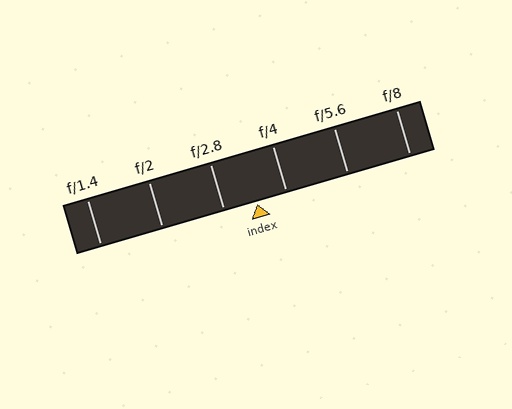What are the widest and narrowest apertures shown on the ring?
The widest aperture shown is f/1.4 and the narrowest is f/8.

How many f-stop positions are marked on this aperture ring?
There are 6 f-stop positions marked.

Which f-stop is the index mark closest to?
The index mark is closest to f/4.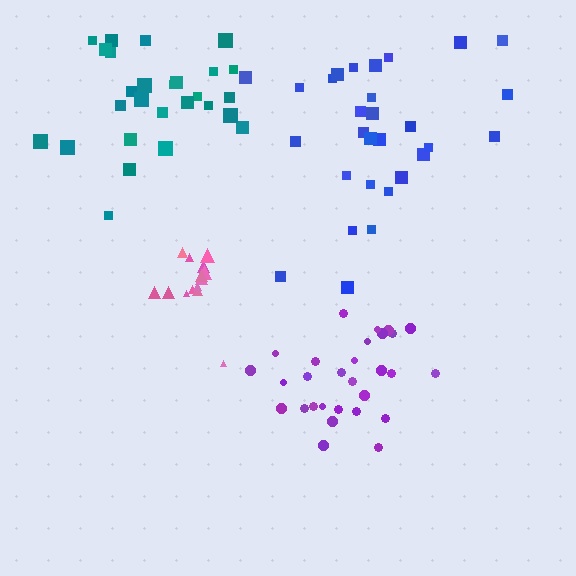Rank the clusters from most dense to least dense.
pink, purple, teal, blue.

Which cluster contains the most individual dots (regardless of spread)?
Purple (29).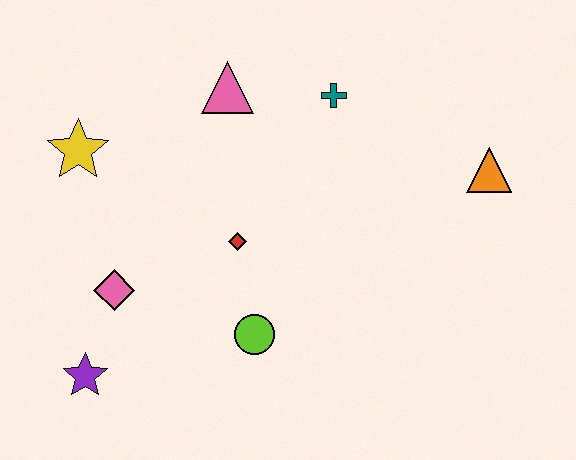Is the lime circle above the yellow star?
No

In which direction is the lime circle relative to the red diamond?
The lime circle is below the red diamond.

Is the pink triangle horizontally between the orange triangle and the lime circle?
No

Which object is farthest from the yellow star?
The orange triangle is farthest from the yellow star.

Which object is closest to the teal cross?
The pink triangle is closest to the teal cross.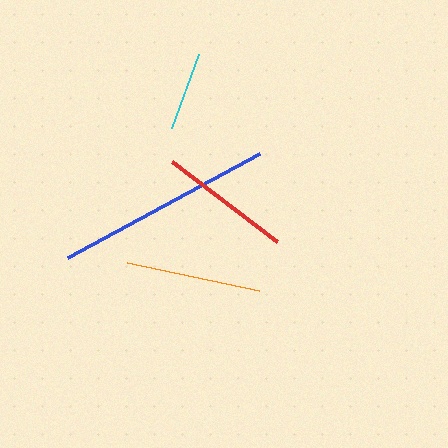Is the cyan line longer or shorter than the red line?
The red line is longer than the cyan line.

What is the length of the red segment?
The red segment is approximately 132 pixels long.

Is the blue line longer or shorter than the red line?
The blue line is longer than the red line.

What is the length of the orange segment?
The orange segment is approximately 134 pixels long.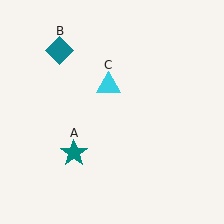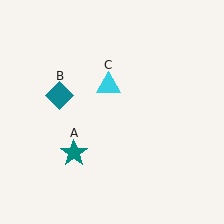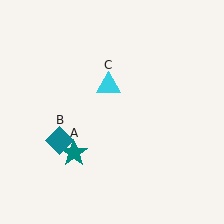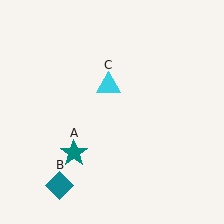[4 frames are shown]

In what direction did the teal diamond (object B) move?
The teal diamond (object B) moved down.